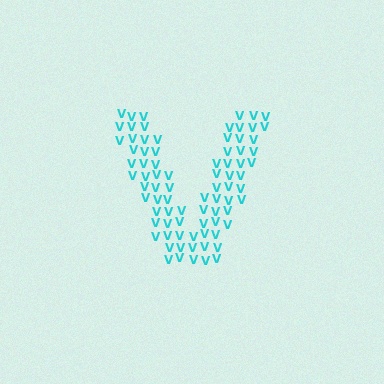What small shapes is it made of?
It is made of small letter V's.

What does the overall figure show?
The overall figure shows the letter V.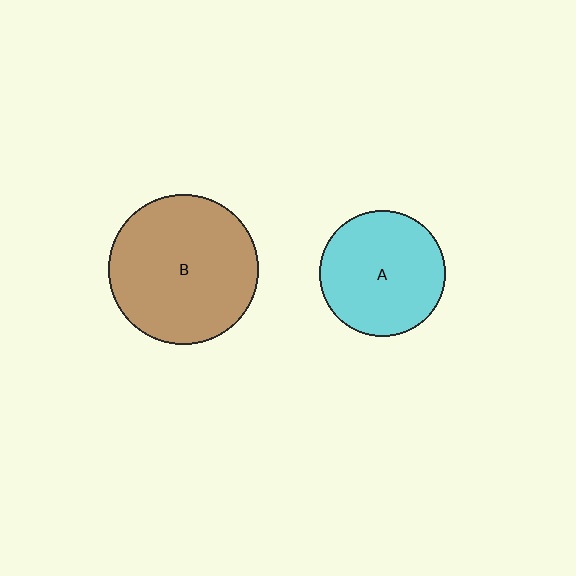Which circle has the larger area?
Circle B (brown).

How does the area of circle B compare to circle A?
Approximately 1.4 times.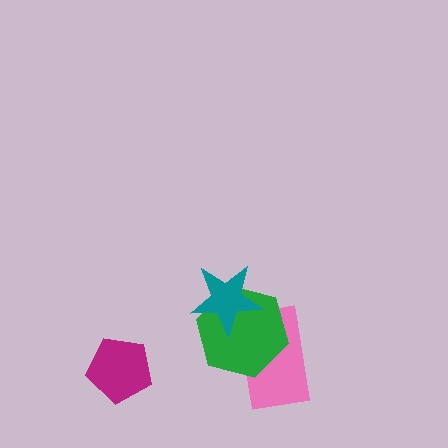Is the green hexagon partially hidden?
Yes, it is partially covered by another shape.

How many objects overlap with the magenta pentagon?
0 objects overlap with the magenta pentagon.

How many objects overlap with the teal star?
2 objects overlap with the teal star.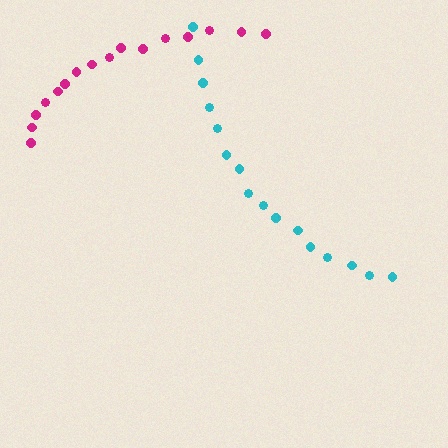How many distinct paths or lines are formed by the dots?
There are 2 distinct paths.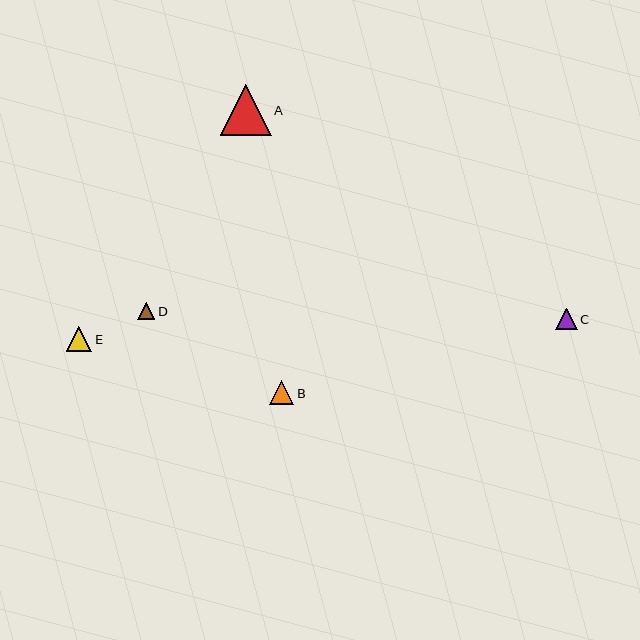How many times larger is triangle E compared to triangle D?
Triangle E is approximately 1.5 times the size of triangle D.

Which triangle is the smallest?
Triangle D is the smallest with a size of approximately 17 pixels.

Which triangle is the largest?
Triangle A is the largest with a size of approximately 51 pixels.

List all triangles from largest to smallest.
From largest to smallest: A, E, B, C, D.